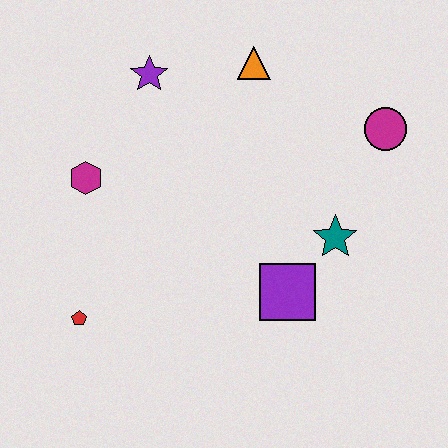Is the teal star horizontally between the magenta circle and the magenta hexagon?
Yes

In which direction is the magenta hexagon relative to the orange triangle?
The magenta hexagon is to the left of the orange triangle.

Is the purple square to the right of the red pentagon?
Yes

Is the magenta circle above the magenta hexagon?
Yes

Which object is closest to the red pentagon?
The magenta hexagon is closest to the red pentagon.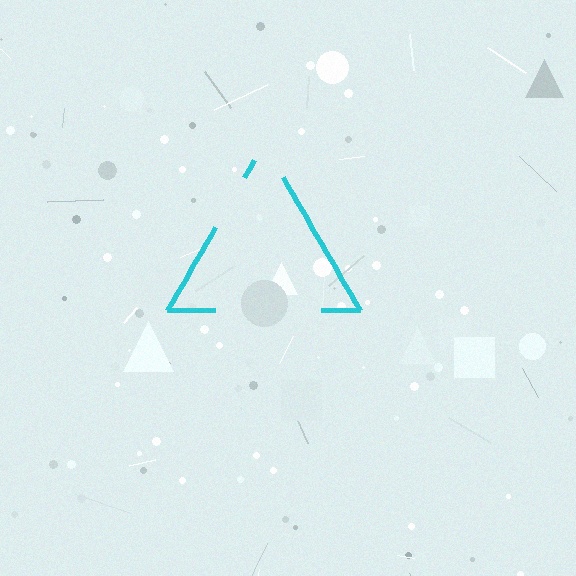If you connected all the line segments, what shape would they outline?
They would outline a triangle.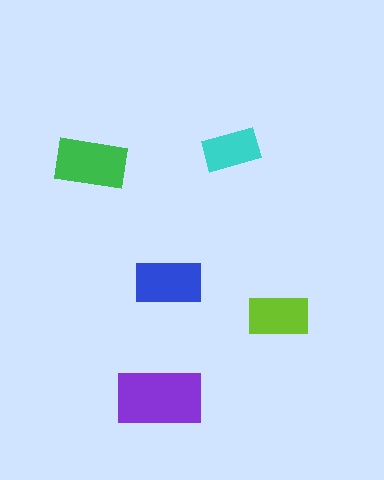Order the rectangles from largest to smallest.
the purple one, the green one, the blue one, the lime one, the cyan one.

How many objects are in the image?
There are 5 objects in the image.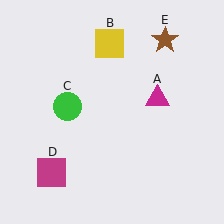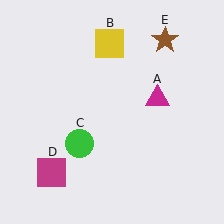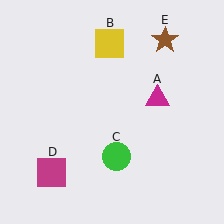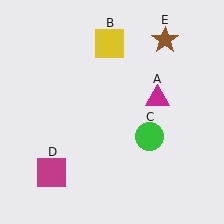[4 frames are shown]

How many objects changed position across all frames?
1 object changed position: green circle (object C).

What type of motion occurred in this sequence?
The green circle (object C) rotated counterclockwise around the center of the scene.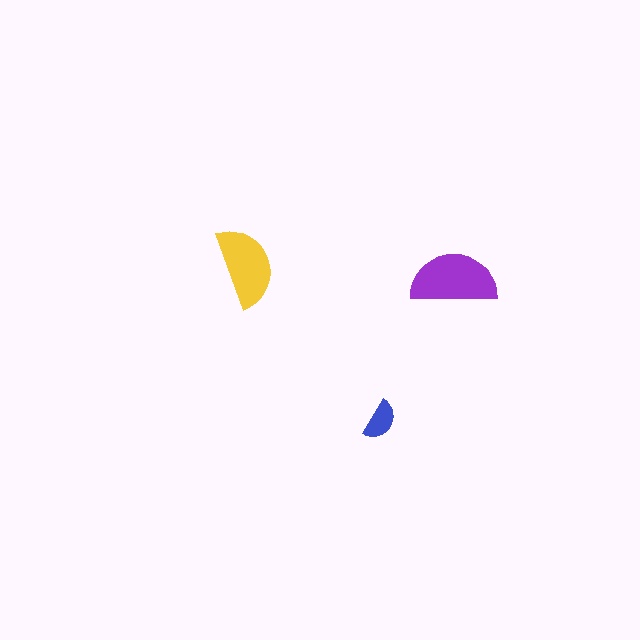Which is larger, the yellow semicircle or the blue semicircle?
The yellow one.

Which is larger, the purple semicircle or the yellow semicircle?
The purple one.